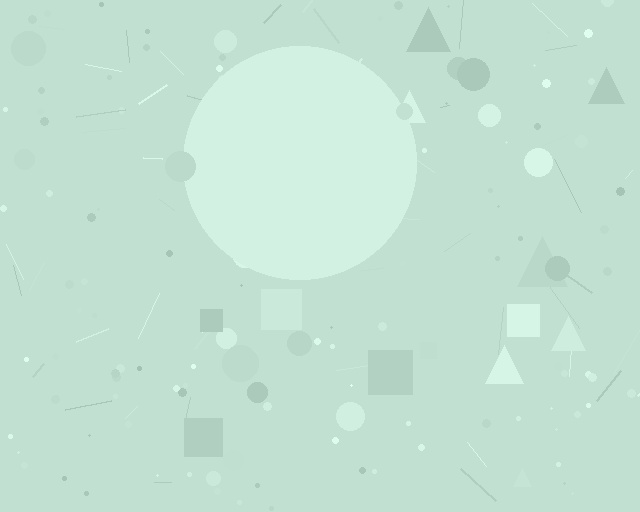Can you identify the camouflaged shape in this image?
The camouflaged shape is a circle.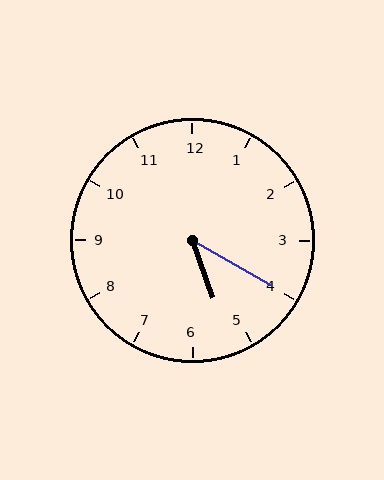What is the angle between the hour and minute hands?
Approximately 40 degrees.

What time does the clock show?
5:20.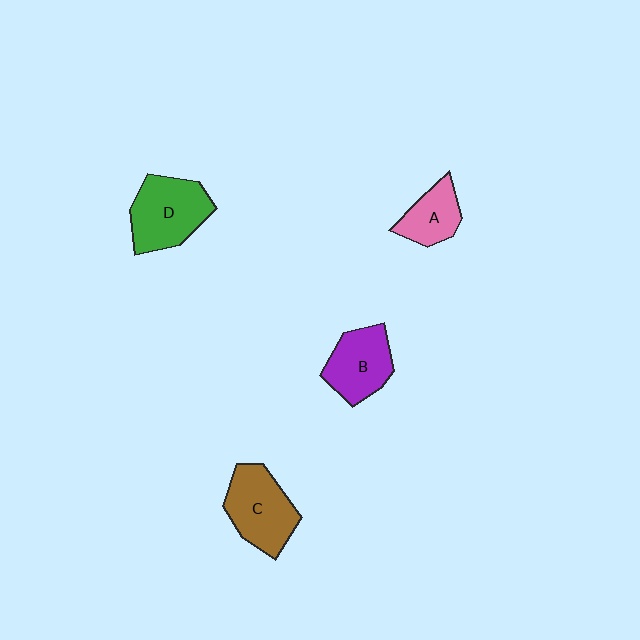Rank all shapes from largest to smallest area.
From largest to smallest: D (green), C (brown), B (purple), A (pink).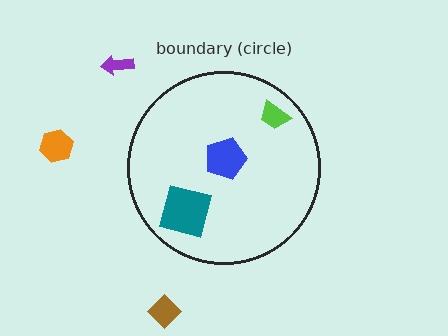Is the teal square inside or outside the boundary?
Inside.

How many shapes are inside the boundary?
3 inside, 3 outside.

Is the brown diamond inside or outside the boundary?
Outside.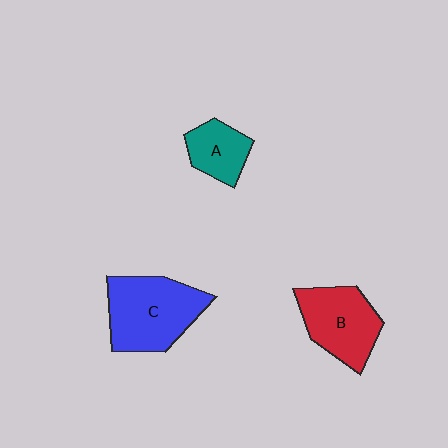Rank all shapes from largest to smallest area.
From largest to smallest: C (blue), B (red), A (teal).